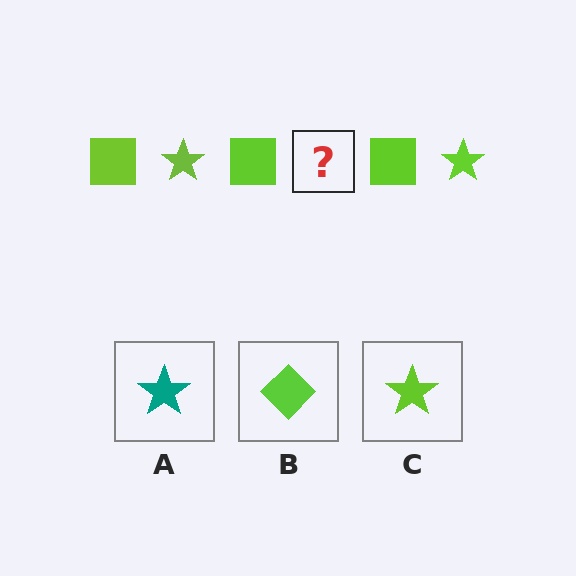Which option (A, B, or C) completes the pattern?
C.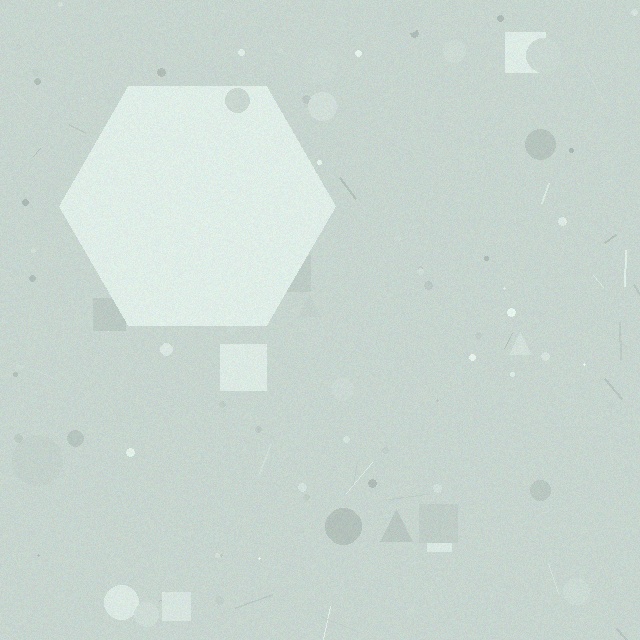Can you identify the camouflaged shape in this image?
The camouflaged shape is a hexagon.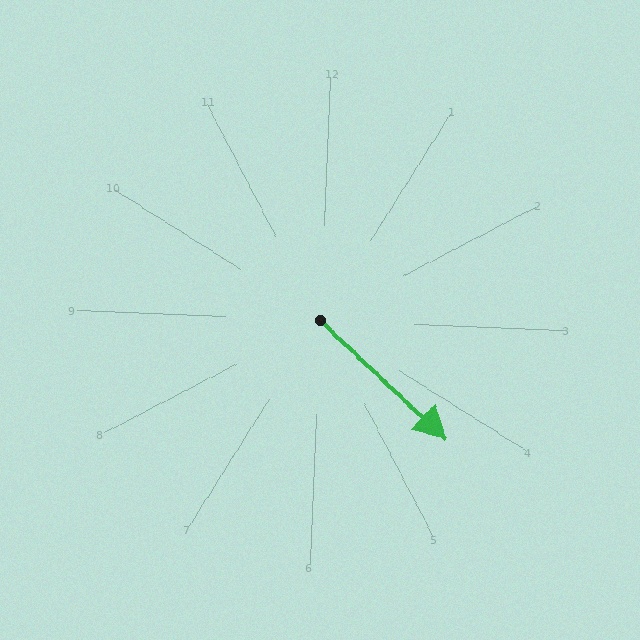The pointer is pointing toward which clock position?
Roughly 4 o'clock.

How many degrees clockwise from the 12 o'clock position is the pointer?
Approximately 131 degrees.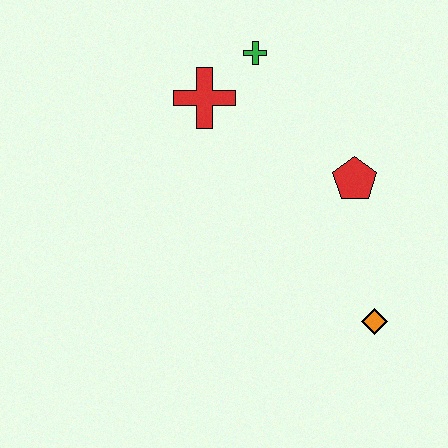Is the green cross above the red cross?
Yes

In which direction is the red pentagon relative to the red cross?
The red pentagon is to the right of the red cross.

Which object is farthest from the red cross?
The orange diamond is farthest from the red cross.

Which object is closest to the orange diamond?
The red pentagon is closest to the orange diamond.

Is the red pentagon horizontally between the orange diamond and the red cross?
Yes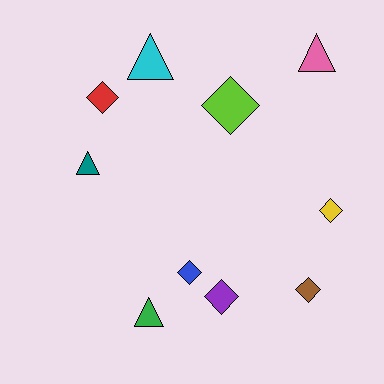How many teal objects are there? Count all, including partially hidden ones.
There is 1 teal object.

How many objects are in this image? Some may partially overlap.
There are 10 objects.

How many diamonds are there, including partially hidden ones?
There are 6 diamonds.